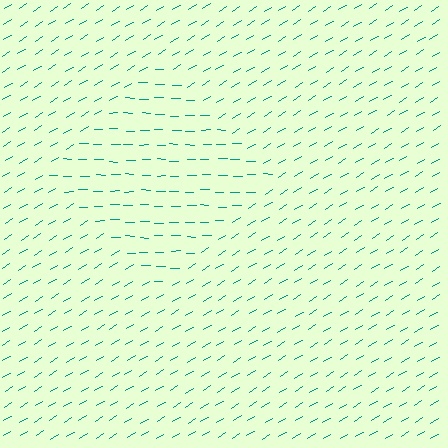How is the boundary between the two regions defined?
The boundary is defined purely by a change in line orientation (approximately 32 degrees difference). All lines are the same color and thickness.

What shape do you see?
I see a diamond.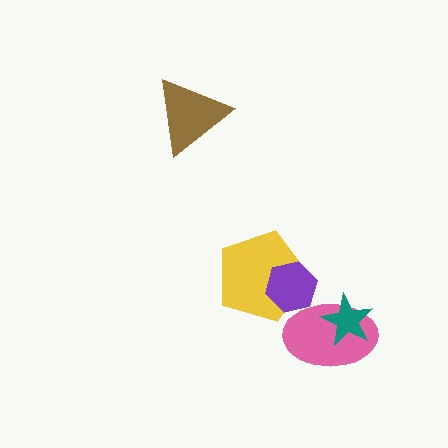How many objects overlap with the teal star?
1 object overlaps with the teal star.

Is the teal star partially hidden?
No, no other shape covers it.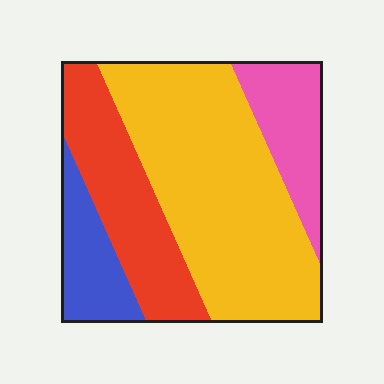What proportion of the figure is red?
Red takes up about one quarter (1/4) of the figure.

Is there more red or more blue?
Red.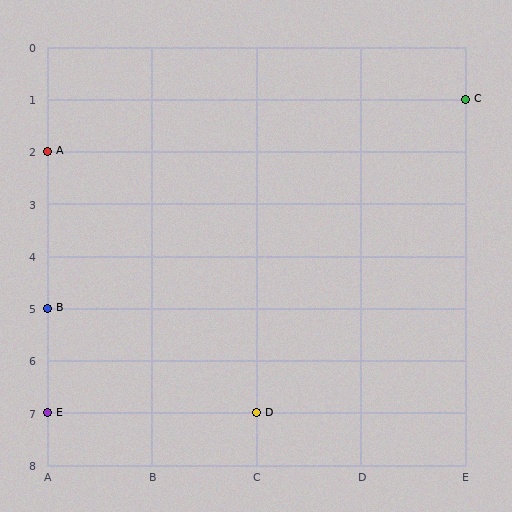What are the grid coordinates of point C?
Point C is at grid coordinates (E, 1).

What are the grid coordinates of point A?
Point A is at grid coordinates (A, 2).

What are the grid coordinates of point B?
Point B is at grid coordinates (A, 5).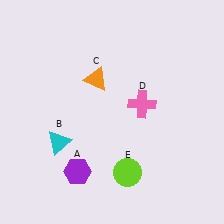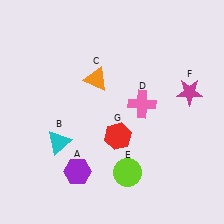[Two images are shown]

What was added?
A magenta star (F), a red hexagon (G) were added in Image 2.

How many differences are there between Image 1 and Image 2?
There are 2 differences between the two images.